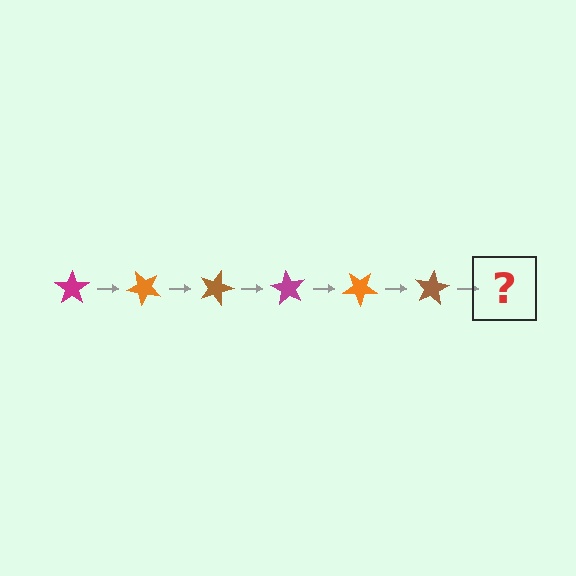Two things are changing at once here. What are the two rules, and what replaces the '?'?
The two rules are that it rotates 45 degrees each step and the color cycles through magenta, orange, and brown. The '?' should be a magenta star, rotated 270 degrees from the start.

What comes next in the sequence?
The next element should be a magenta star, rotated 270 degrees from the start.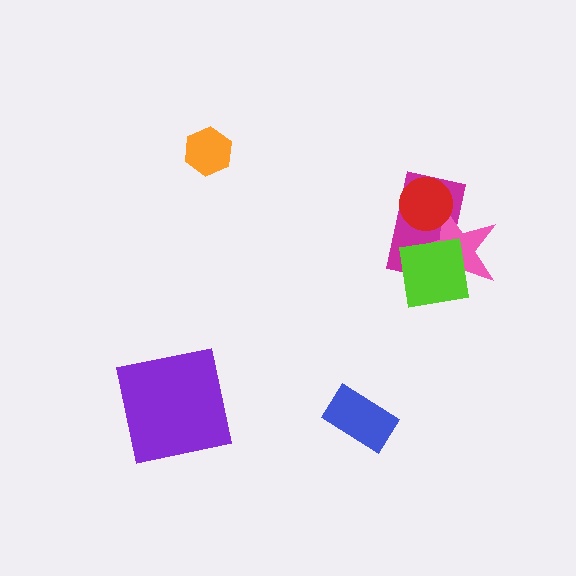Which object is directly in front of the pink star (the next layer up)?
The red circle is directly in front of the pink star.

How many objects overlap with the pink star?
3 objects overlap with the pink star.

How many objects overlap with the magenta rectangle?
3 objects overlap with the magenta rectangle.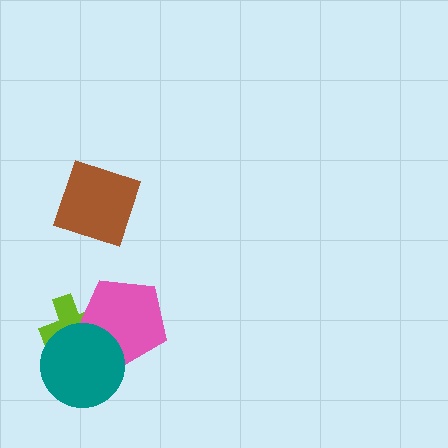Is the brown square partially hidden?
No, no other shape covers it.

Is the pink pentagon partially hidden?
Yes, it is partially covered by another shape.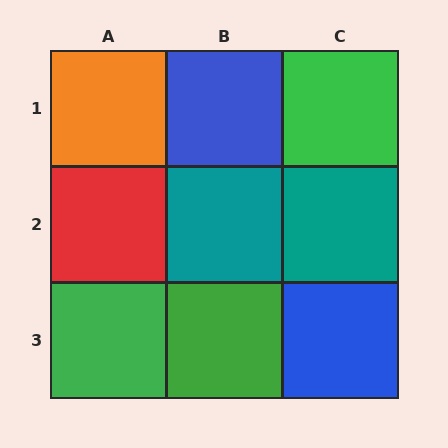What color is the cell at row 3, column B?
Green.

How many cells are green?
3 cells are green.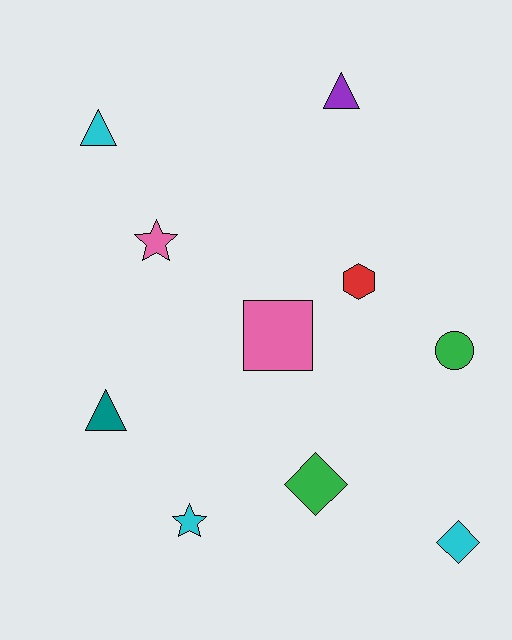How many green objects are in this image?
There are 2 green objects.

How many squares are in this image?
There is 1 square.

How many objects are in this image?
There are 10 objects.